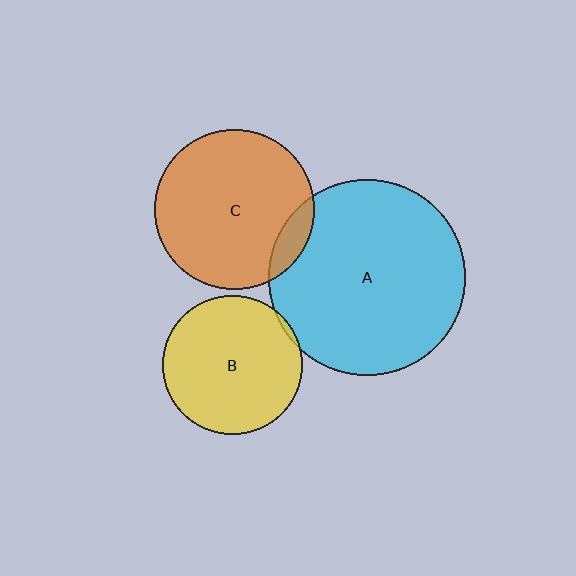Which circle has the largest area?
Circle A (cyan).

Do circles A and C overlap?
Yes.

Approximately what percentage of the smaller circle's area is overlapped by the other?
Approximately 10%.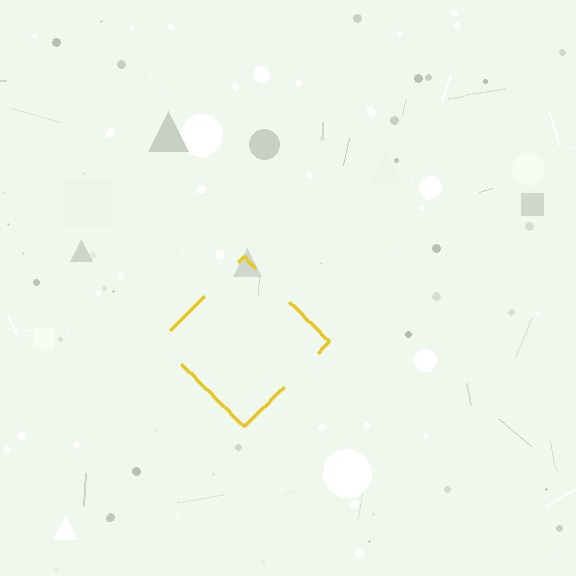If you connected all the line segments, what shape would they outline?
They would outline a diamond.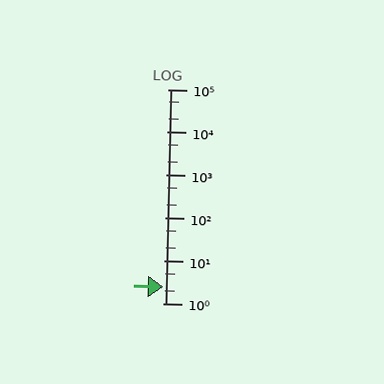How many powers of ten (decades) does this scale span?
The scale spans 5 decades, from 1 to 100000.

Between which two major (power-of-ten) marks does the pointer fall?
The pointer is between 1 and 10.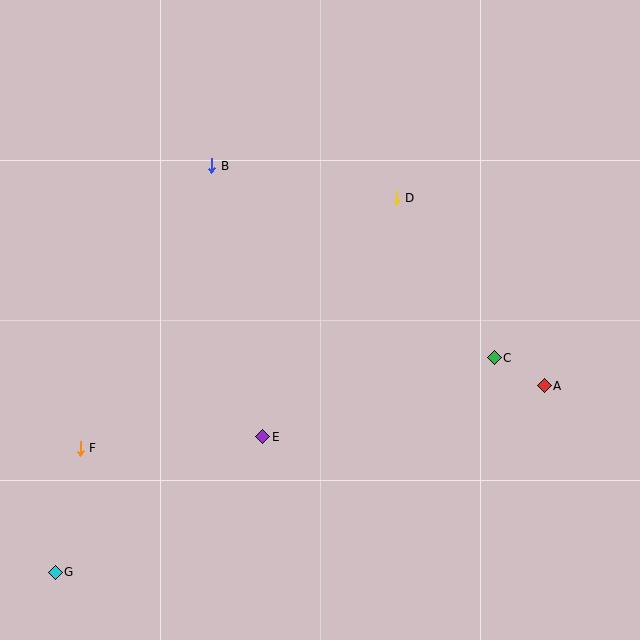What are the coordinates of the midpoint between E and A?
The midpoint between E and A is at (403, 411).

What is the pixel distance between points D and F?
The distance between D and F is 403 pixels.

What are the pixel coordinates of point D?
Point D is at (396, 198).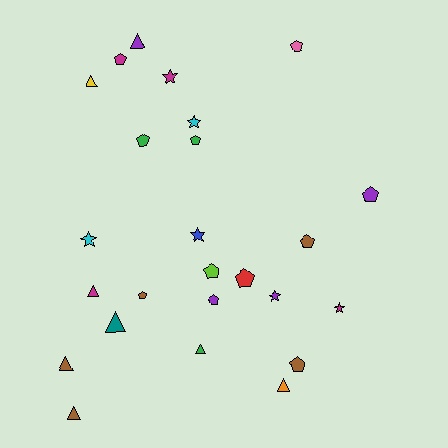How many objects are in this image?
There are 25 objects.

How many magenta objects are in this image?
There are 4 magenta objects.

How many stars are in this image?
There are 6 stars.